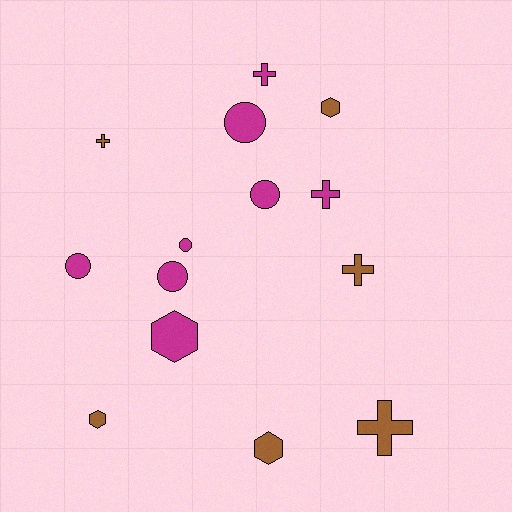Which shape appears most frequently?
Circle, with 5 objects.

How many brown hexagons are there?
There are 3 brown hexagons.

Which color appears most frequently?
Magenta, with 8 objects.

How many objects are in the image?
There are 14 objects.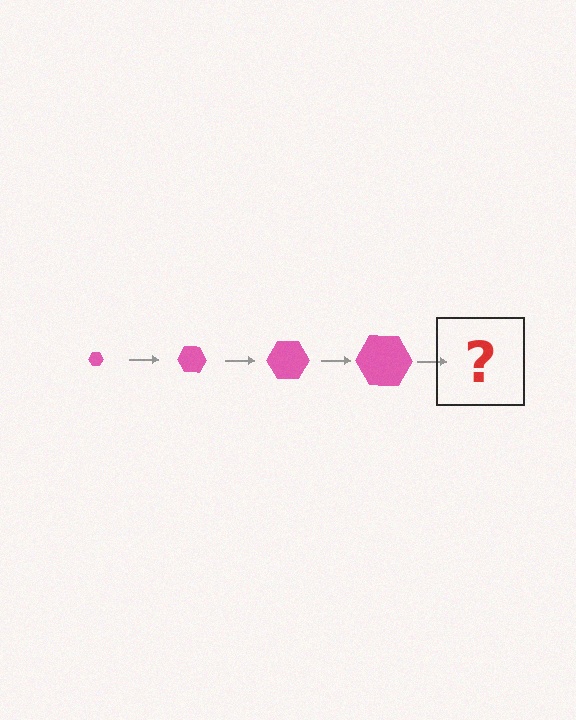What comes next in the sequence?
The next element should be a pink hexagon, larger than the previous one.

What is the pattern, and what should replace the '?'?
The pattern is that the hexagon gets progressively larger each step. The '?' should be a pink hexagon, larger than the previous one.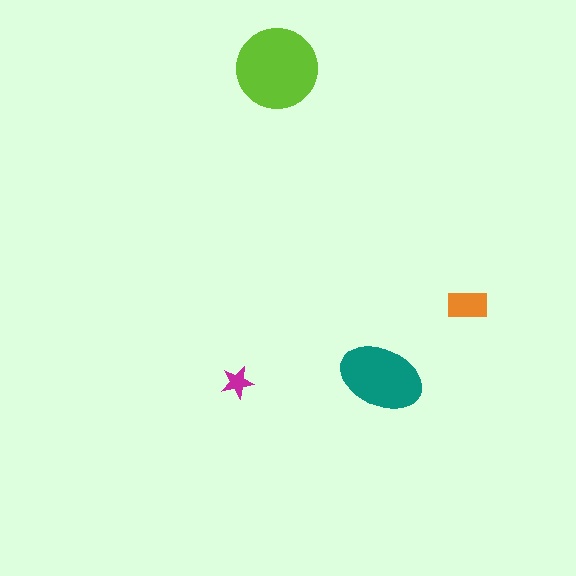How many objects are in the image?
There are 4 objects in the image.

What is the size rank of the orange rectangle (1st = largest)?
3rd.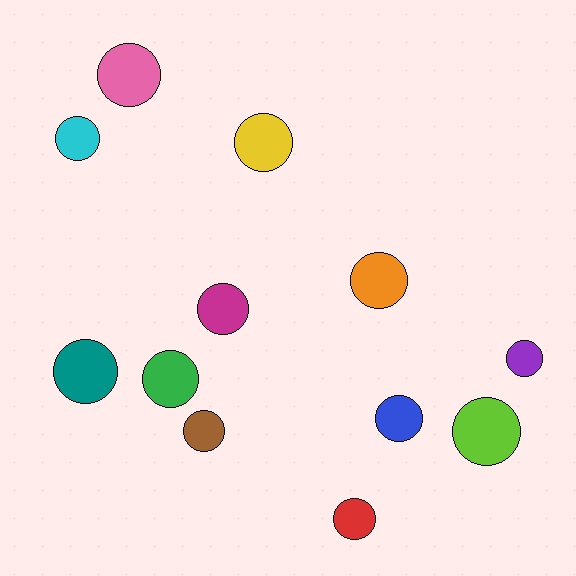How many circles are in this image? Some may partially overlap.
There are 12 circles.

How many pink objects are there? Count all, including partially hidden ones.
There is 1 pink object.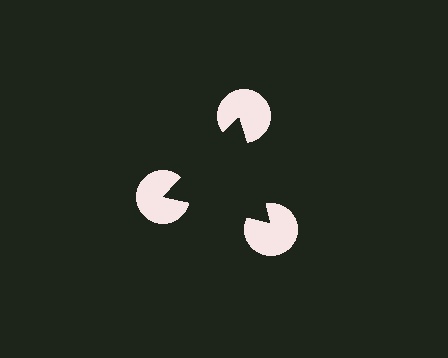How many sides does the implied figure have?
3 sides.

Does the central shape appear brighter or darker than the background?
It typically appears slightly darker than the background, even though no actual brightness change is drawn.